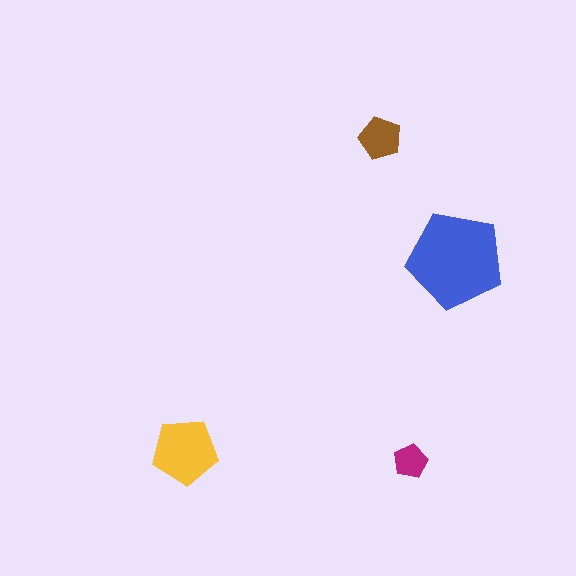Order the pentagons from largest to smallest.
the blue one, the yellow one, the brown one, the magenta one.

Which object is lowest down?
The magenta pentagon is bottommost.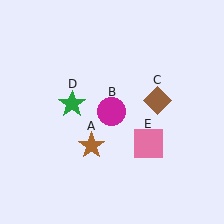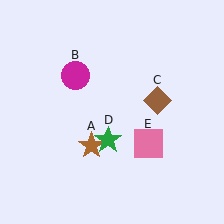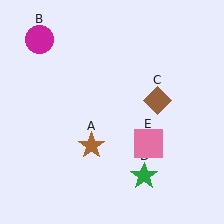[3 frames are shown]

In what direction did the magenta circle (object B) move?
The magenta circle (object B) moved up and to the left.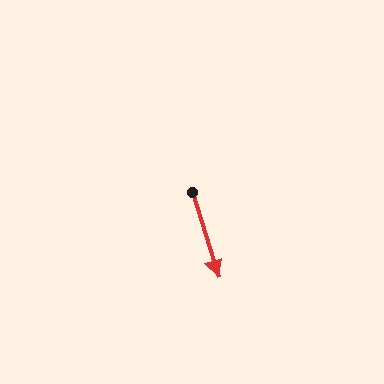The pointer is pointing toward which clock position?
Roughly 5 o'clock.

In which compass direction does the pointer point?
South.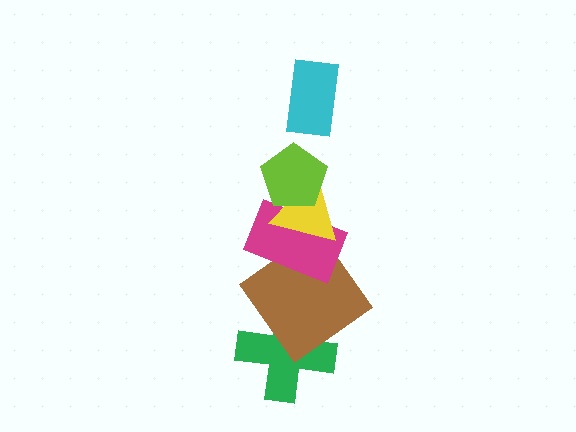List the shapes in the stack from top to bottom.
From top to bottom: the cyan rectangle, the lime pentagon, the yellow triangle, the magenta rectangle, the brown diamond, the green cross.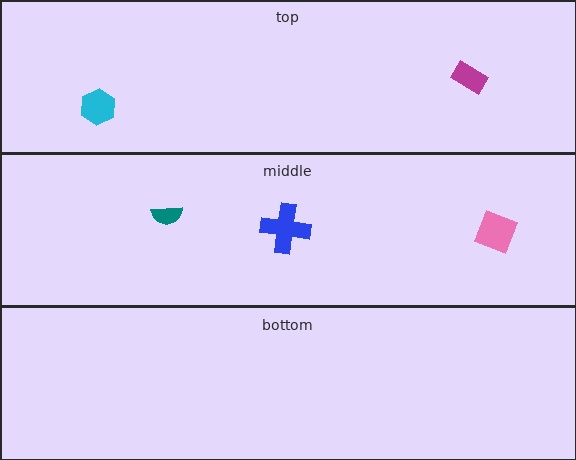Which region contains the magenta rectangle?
The top region.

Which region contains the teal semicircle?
The middle region.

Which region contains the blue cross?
The middle region.